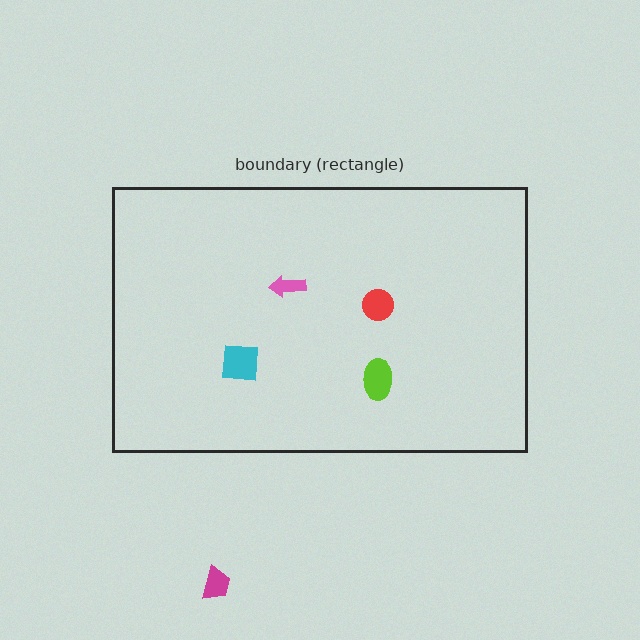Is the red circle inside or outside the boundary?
Inside.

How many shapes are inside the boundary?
4 inside, 1 outside.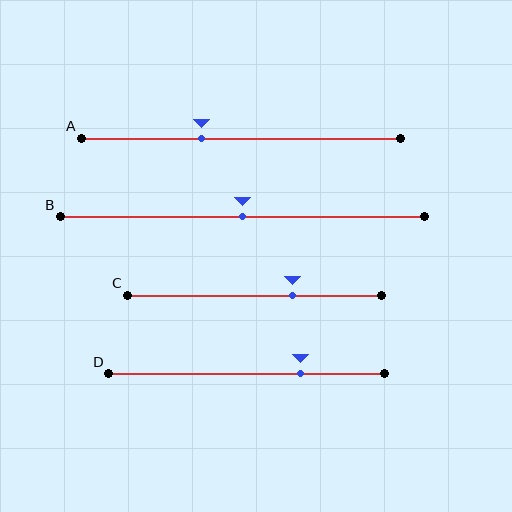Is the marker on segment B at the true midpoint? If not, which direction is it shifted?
Yes, the marker on segment B is at the true midpoint.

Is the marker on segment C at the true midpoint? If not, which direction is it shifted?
No, the marker on segment C is shifted to the right by about 15% of the segment length.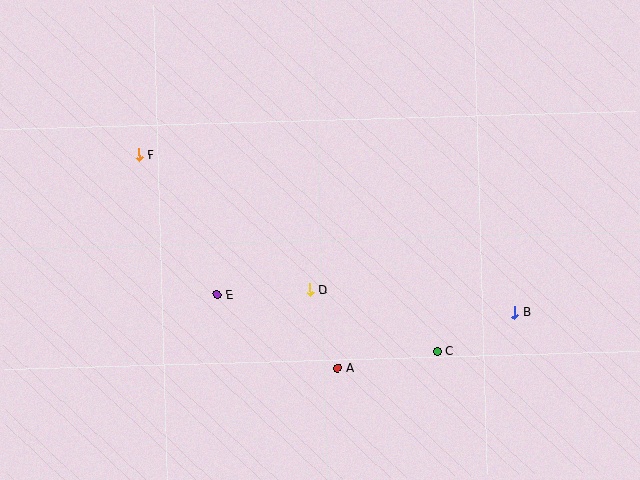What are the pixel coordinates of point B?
Point B is at (515, 313).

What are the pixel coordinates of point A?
Point A is at (337, 368).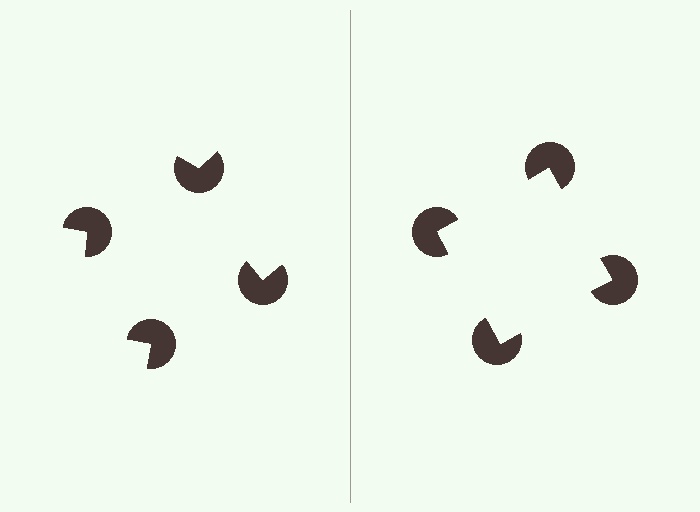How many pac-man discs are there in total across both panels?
8 — 4 on each side.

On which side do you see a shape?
An illusory square appears on the right side. On the left side the wedge cuts are rotated, so no coherent shape forms.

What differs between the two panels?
The pac-man discs are positioned identically on both sides; only the wedge orientations differ. On the right they align to a square; on the left they are misaligned.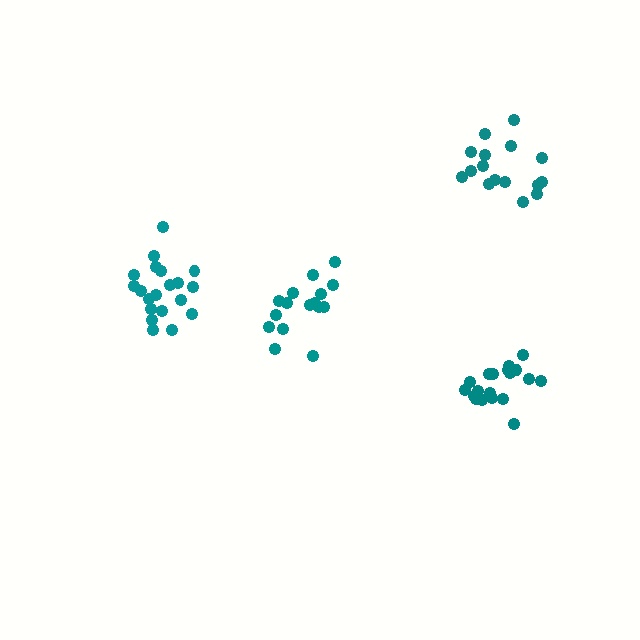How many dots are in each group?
Group 1: 16 dots, Group 2: 20 dots, Group 3: 16 dots, Group 4: 19 dots (71 total).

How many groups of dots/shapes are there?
There are 4 groups.